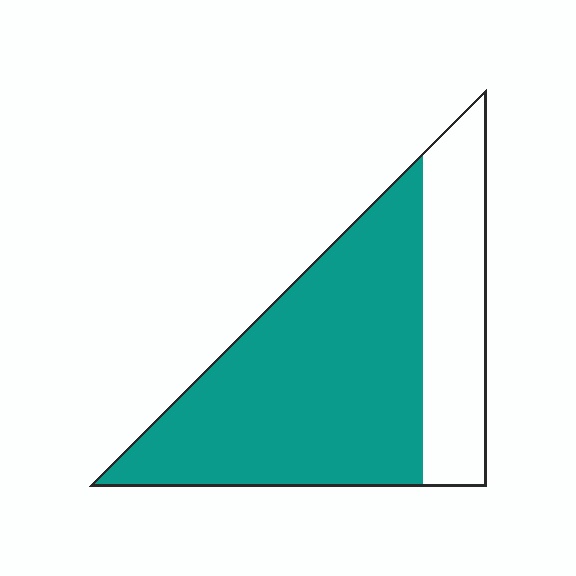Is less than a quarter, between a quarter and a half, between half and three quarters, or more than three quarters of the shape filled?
Between half and three quarters.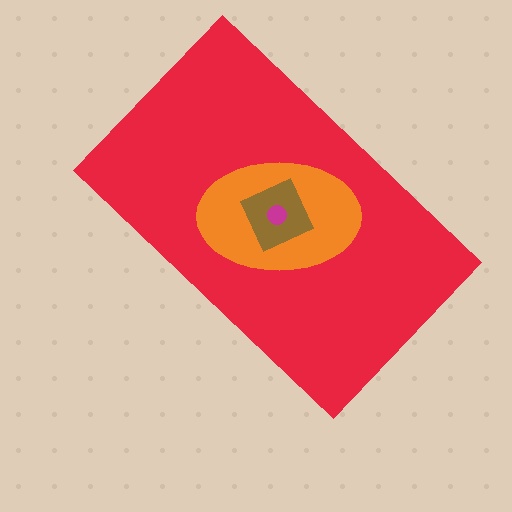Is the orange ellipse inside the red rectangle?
Yes.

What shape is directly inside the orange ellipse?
The brown diamond.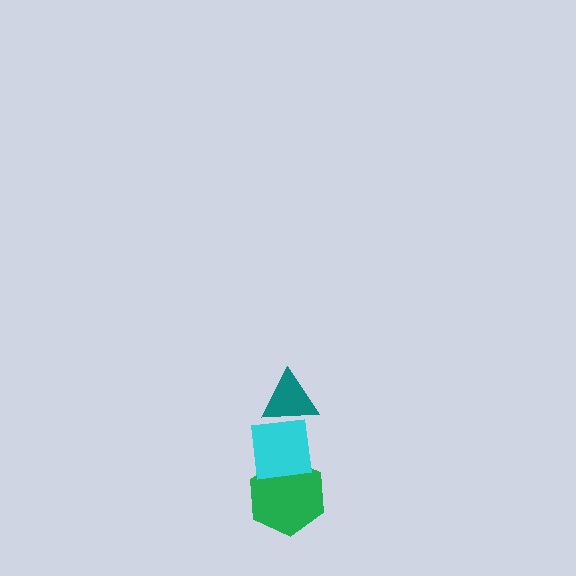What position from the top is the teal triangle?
The teal triangle is 1st from the top.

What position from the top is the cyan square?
The cyan square is 2nd from the top.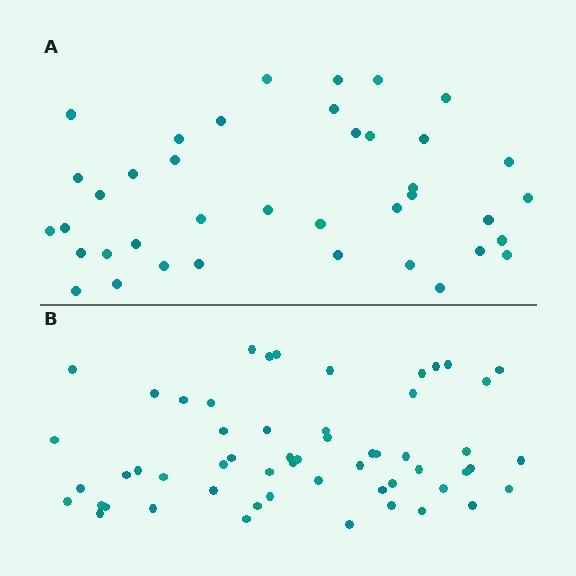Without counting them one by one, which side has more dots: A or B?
Region B (the bottom region) has more dots.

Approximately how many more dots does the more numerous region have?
Region B has approximately 15 more dots than region A.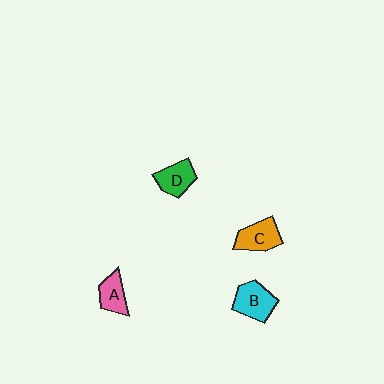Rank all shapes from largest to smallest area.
From largest to smallest: B (cyan), C (orange), D (green), A (pink).